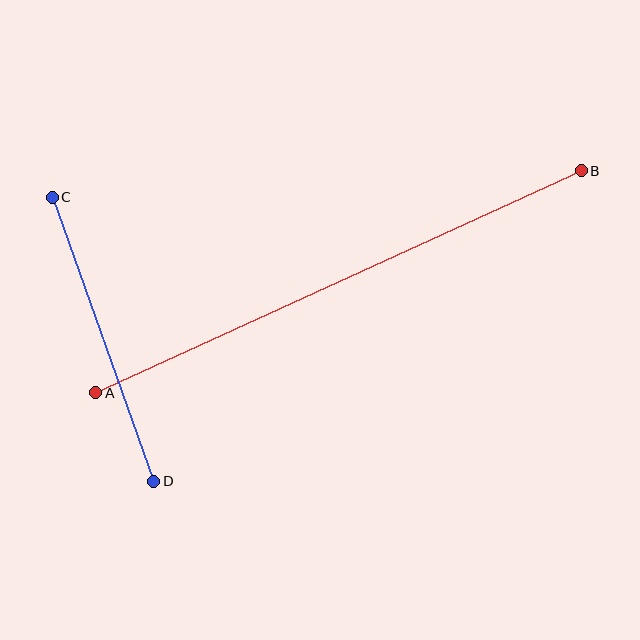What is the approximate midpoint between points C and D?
The midpoint is at approximately (103, 339) pixels.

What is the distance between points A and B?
The distance is approximately 534 pixels.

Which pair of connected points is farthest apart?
Points A and B are farthest apart.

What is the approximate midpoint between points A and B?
The midpoint is at approximately (339, 282) pixels.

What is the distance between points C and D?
The distance is approximately 302 pixels.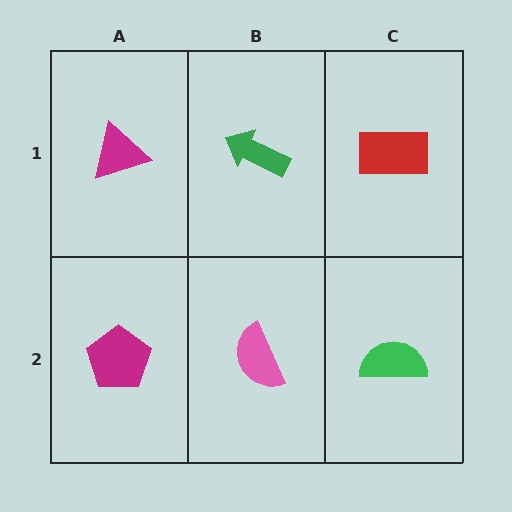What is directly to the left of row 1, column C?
A green arrow.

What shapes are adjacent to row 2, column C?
A red rectangle (row 1, column C), a pink semicircle (row 2, column B).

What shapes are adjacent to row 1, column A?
A magenta pentagon (row 2, column A), a green arrow (row 1, column B).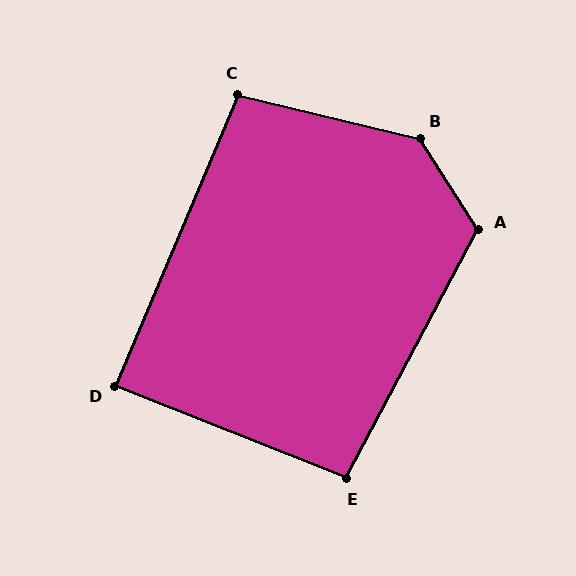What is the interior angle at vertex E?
Approximately 96 degrees (obtuse).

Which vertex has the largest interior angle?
B, at approximately 136 degrees.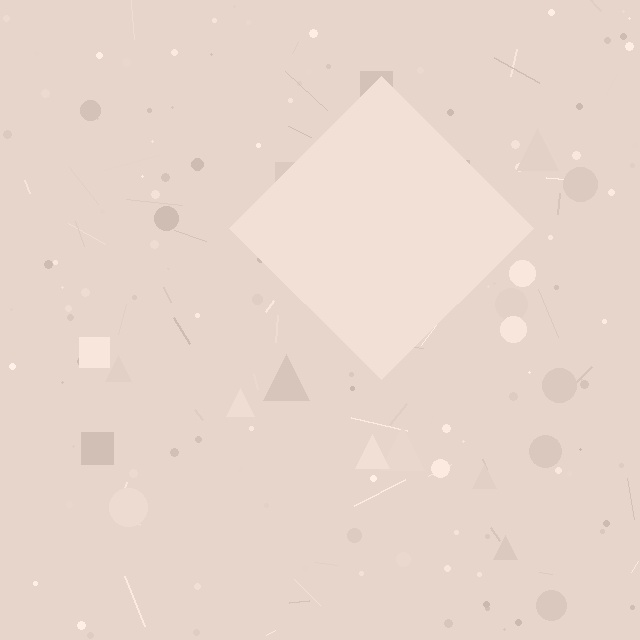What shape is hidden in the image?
A diamond is hidden in the image.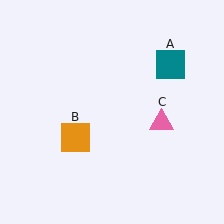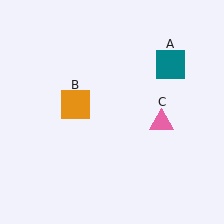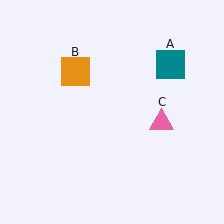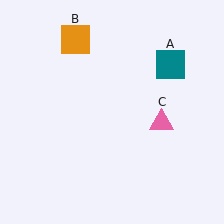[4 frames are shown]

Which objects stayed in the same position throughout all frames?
Teal square (object A) and pink triangle (object C) remained stationary.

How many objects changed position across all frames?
1 object changed position: orange square (object B).